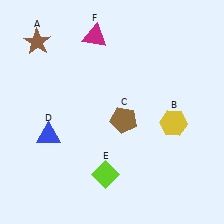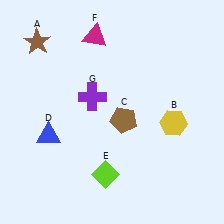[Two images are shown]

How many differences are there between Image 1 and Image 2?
There is 1 difference between the two images.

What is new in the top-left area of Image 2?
A purple cross (G) was added in the top-left area of Image 2.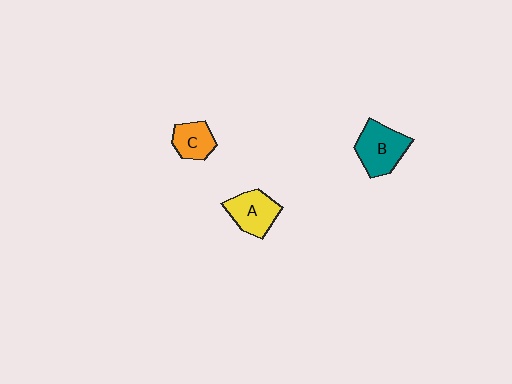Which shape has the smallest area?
Shape C (orange).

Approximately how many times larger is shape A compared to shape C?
Approximately 1.3 times.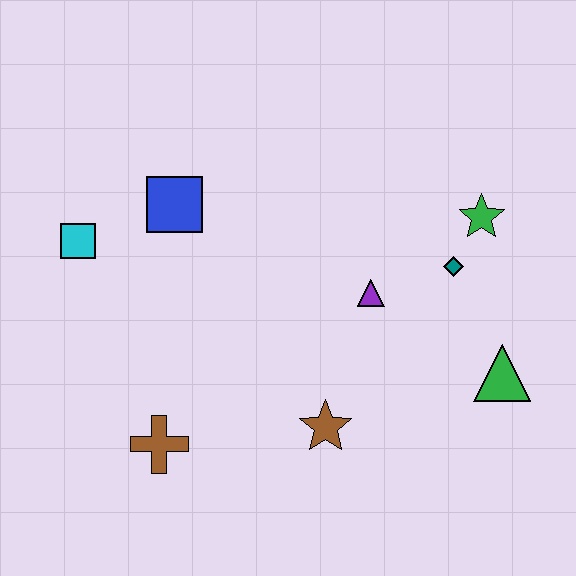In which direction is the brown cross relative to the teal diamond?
The brown cross is to the left of the teal diamond.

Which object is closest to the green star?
The teal diamond is closest to the green star.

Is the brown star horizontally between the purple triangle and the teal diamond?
No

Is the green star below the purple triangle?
No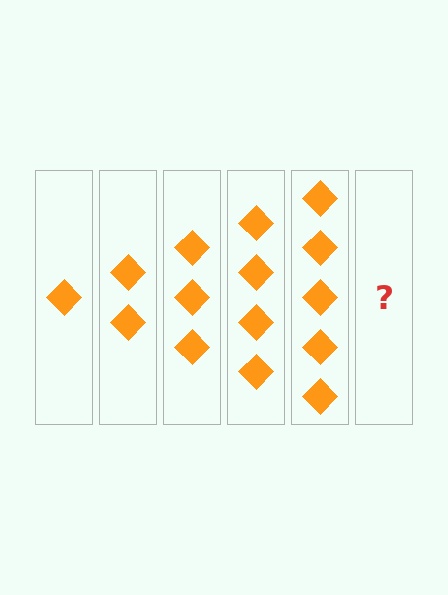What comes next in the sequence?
The next element should be 6 diamonds.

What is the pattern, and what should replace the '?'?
The pattern is that each step adds one more diamond. The '?' should be 6 diamonds.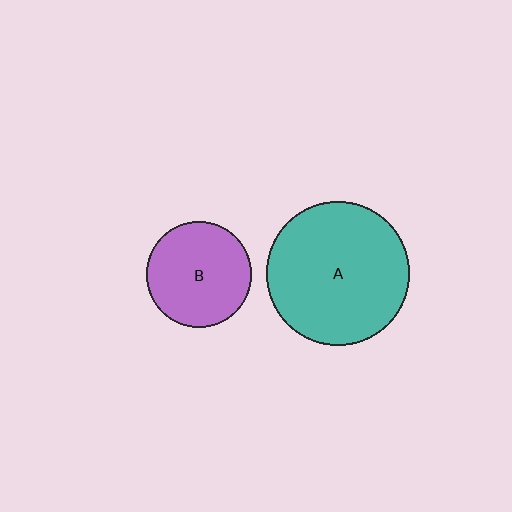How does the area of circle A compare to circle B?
Approximately 1.9 times.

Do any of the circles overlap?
No, none of the circles overlap.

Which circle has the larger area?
Circle A (teal).